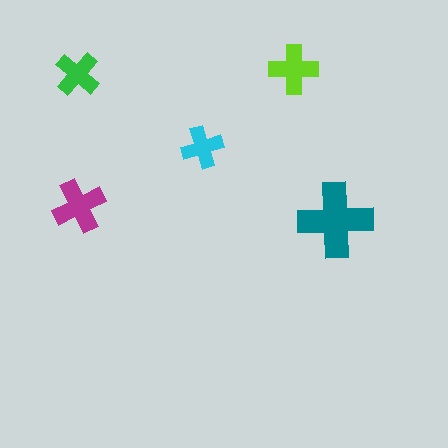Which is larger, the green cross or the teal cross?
The teal one.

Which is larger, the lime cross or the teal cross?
The teal one.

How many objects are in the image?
There are 5 objects in the image.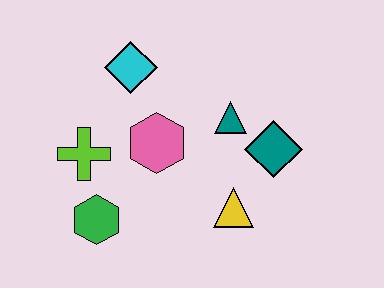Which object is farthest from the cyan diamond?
The yellow triangle is farthest from the cyan diamond.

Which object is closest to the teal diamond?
The teal triangle is closest to the teal diamond.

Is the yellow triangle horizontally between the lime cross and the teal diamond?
Yes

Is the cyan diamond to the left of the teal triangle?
Yes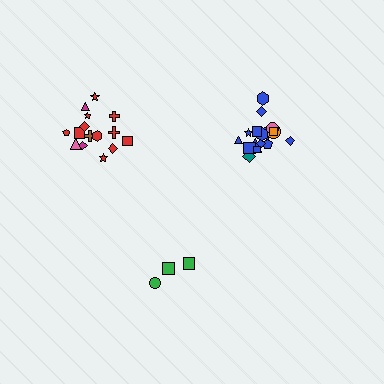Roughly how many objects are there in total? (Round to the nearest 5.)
Roughly 35 objects in total.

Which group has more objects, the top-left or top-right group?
The top-right group.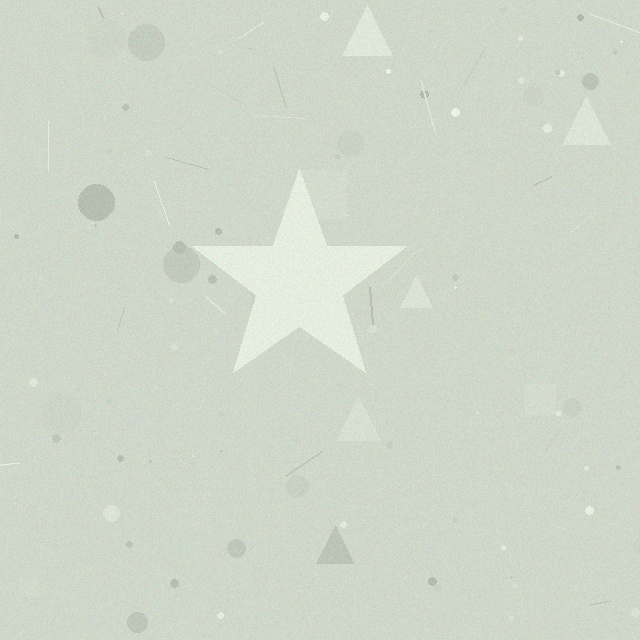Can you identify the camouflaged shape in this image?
The camouflaged shape is a star.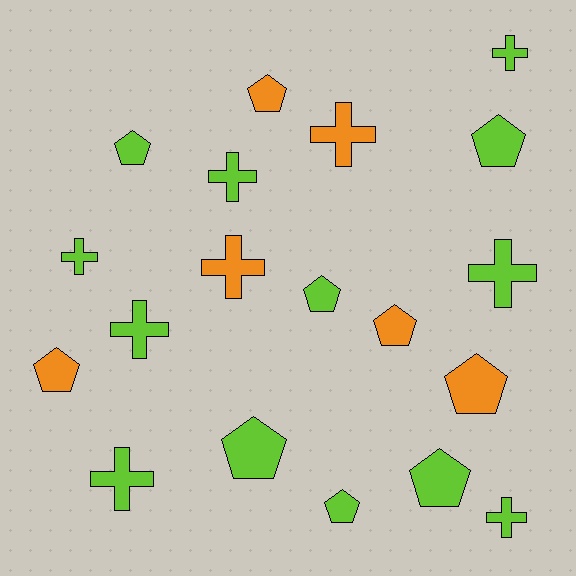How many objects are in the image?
There are 19 objects.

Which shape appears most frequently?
Pentagon, with 10 objects.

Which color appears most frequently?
Lime, with 13 objects.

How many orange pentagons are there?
There are 4 orange pentagons.